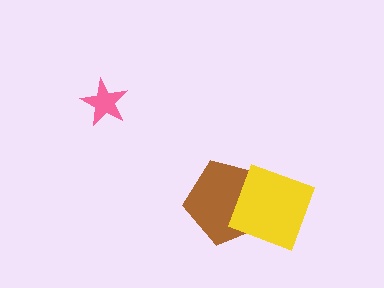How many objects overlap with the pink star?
0 objects overlap with the pink star.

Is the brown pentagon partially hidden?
Yes, it is partially covered by another shape.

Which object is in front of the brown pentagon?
The yellow square is in front of the brown pentagon.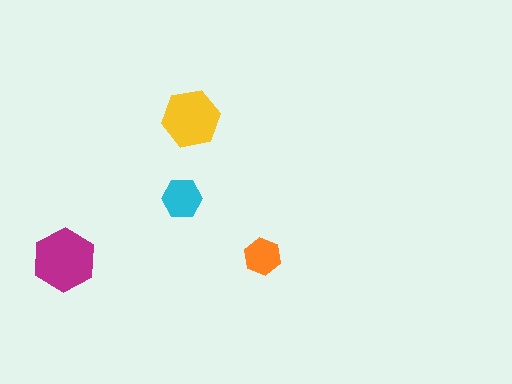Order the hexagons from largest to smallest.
the magenta one, the yellow one, the cyan one, the orange one.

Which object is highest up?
The yellow hexagon is topmost.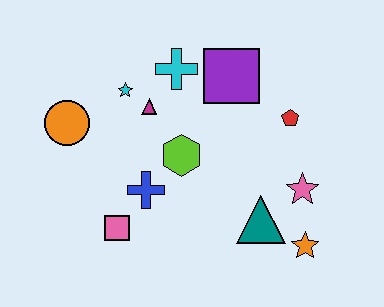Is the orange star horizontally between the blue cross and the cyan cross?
No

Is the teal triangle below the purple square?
Yes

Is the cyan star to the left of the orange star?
Yes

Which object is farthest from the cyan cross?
The orange star is farthest from the cyan cross.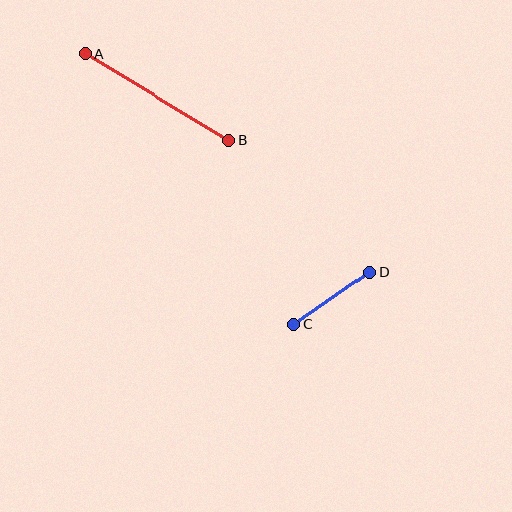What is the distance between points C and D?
The distance is approximately 93 pixels.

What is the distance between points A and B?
The distance is approximately 167 pixels.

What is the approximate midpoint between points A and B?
The midpoint is at approximately (157, 97) pixels.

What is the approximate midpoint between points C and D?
The midpoint is at approximately (332, 298) pixels.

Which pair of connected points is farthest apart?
Points A and B are farthest apart.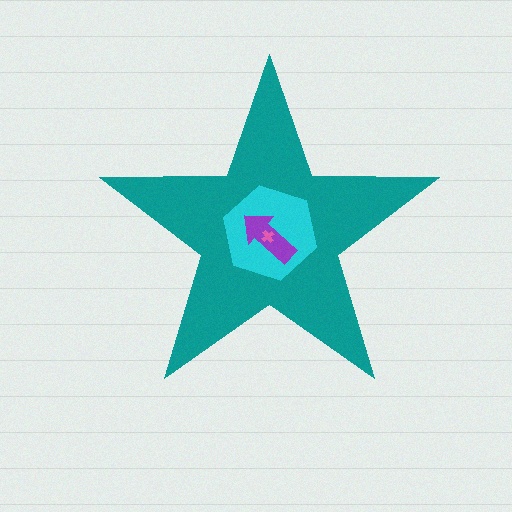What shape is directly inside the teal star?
The cyan hexagon.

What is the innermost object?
The pink cross.